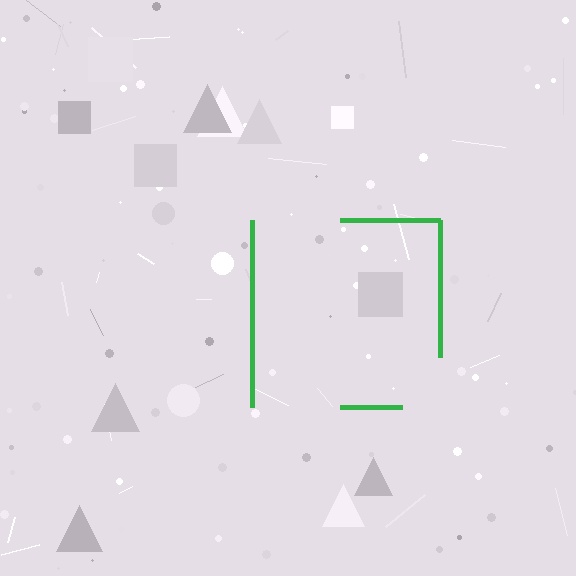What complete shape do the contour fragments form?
The contour fragments form a square.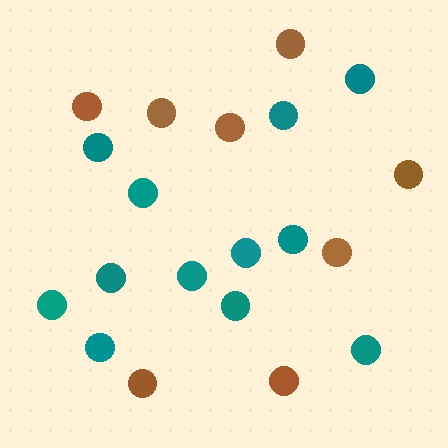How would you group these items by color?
There are 2 groups: one group of brown circles (8) and one group of teal circles (12).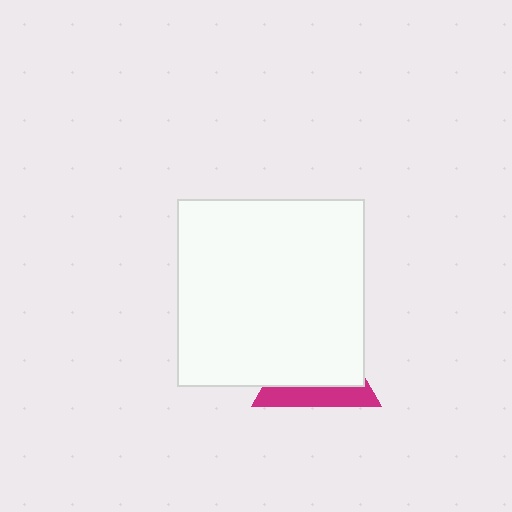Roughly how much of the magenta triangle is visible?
A small part of it is visible (roughly 32%).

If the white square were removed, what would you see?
You would see the complete magenta triangle.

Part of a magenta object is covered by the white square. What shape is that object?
It is a triangle.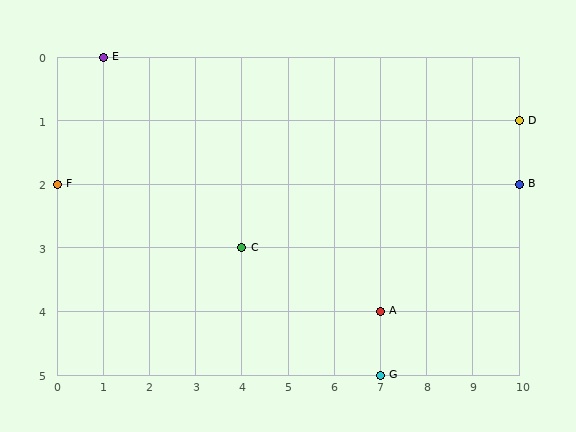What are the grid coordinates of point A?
Point A is at grid coordinates (7, 4).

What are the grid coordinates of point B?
Point B is at grid coordinates (10, 2).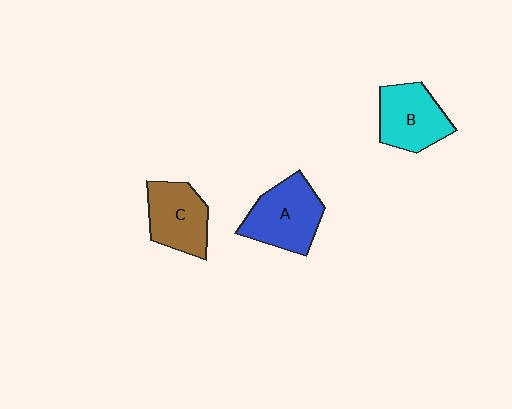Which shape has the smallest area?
Shape C (brown).